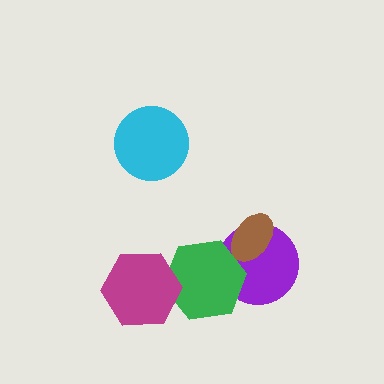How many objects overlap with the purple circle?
2 objects overlap with the purple circle.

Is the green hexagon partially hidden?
Yes, it is partially covered by another shape.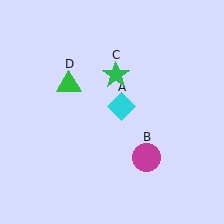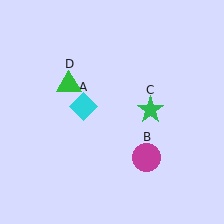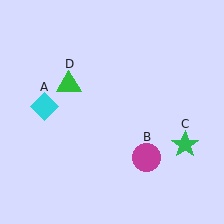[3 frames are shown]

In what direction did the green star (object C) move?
The green star (object C) moved down and to the right.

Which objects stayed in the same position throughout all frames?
Magenta circle (object B) and green triangle (object D) remained stationary.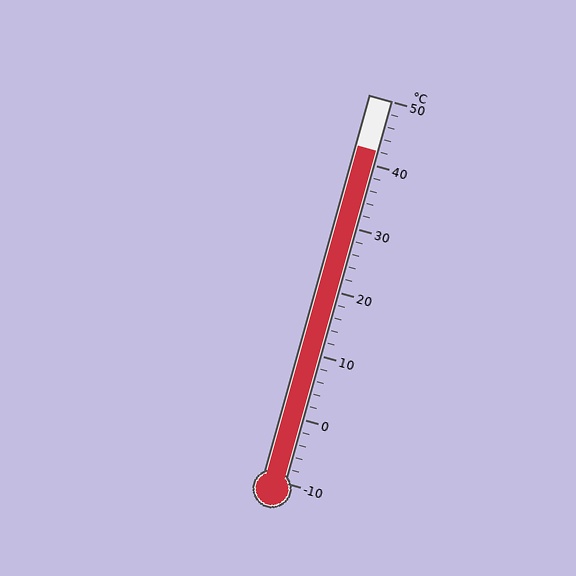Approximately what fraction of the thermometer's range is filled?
The thermometer is filled to approximately 85% of its range.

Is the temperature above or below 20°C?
The temperature is above 20°C.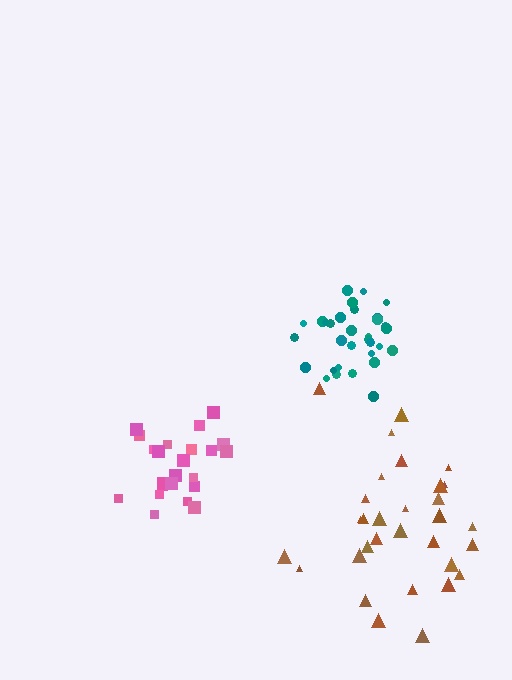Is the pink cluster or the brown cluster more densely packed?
Pink.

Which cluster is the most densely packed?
Teal.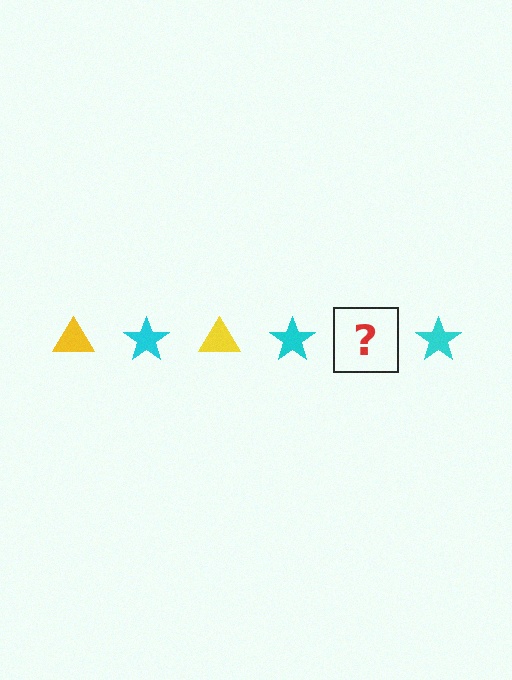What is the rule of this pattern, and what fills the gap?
The rule is that the pattern alternates between yellow triangle and cyan star. The gap should be filled with a yellow triangle.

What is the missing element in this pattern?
The missing element is a yellow triangle.